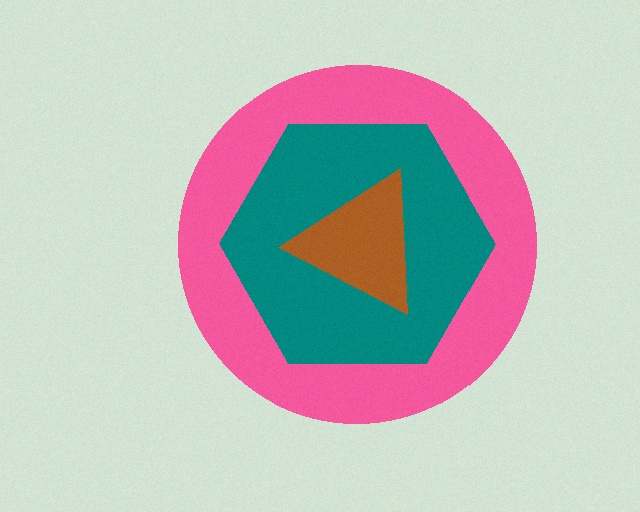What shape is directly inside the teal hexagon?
The brown triangle.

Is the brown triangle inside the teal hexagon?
Yes.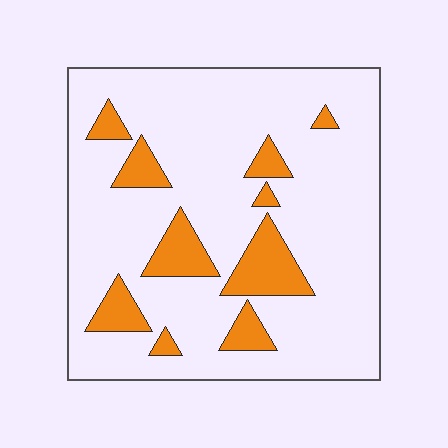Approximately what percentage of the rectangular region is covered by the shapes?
Approximately 15%.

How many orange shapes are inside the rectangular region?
10.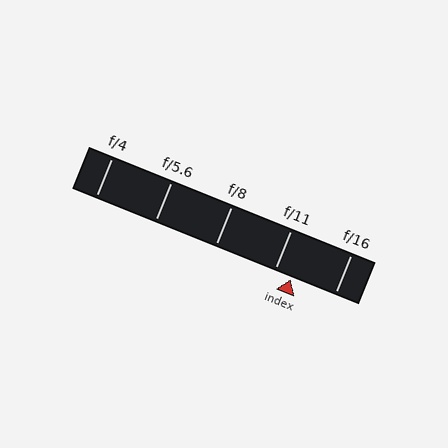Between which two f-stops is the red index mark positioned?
The index mark is between f/11 and f/16.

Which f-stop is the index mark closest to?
The index mark is closest to f/11.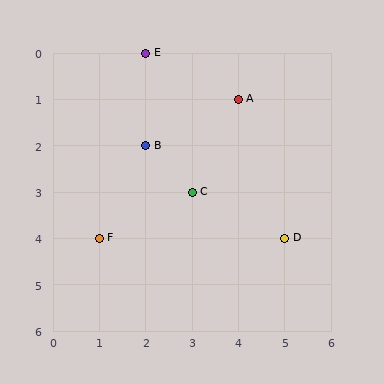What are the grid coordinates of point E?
Point E is at grid coordinates (2, 0).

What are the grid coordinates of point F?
Point F is at grid coordinates (1, 4).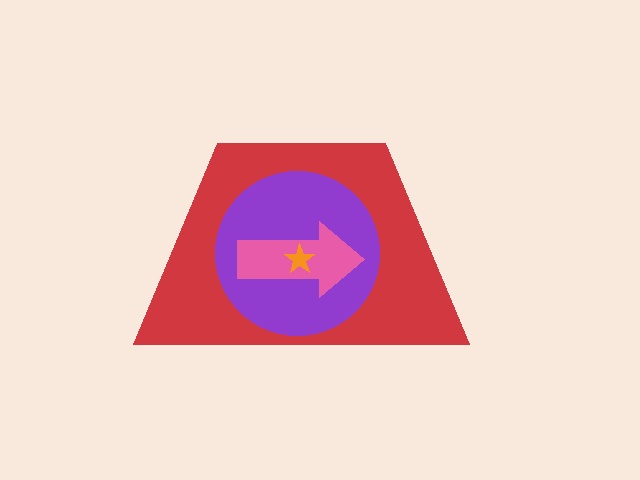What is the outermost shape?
The red trapezoid.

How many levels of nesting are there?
4.